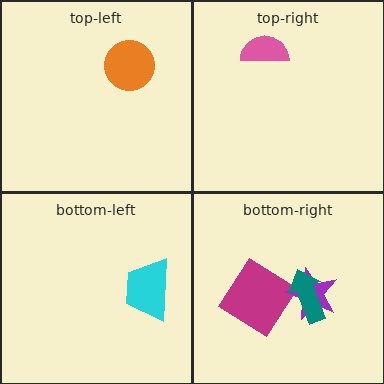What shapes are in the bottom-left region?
The cyan trapezoid.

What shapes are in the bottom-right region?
The magenta diamond, the purple star, the teal arrow.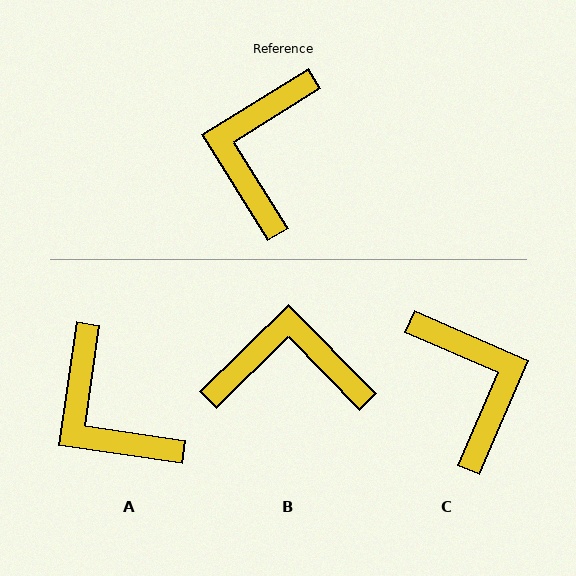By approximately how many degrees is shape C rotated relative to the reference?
Approximately 145 degrees clockwise.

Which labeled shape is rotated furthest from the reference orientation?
C, about 145 degrees away.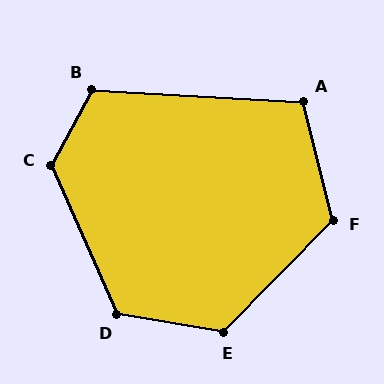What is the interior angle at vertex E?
Approximately 125 degrees (obtuse).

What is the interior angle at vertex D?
Approximately 123 degrees (obtuse).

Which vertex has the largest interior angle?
C, at approximately 128 degrees.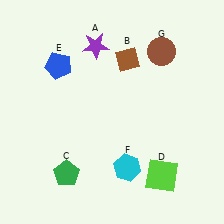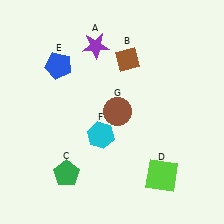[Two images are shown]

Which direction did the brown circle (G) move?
The brown circle (G) moved down.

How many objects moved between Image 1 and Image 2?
2 objects moved between the two images.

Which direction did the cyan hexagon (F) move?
The cyan hexagon (F) moved up.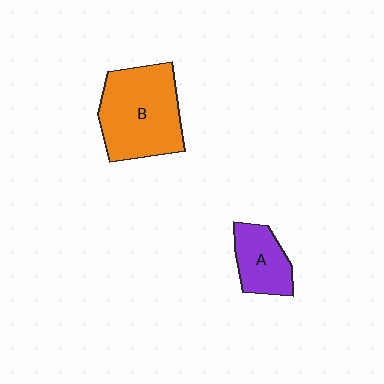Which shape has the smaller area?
Shape A (purple).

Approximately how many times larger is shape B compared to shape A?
Approximately 2.0 times.